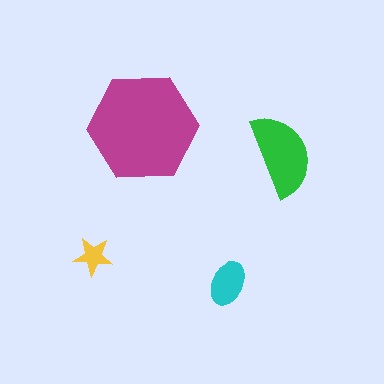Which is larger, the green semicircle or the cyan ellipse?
The green semicircle.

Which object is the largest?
The magenta hexagon.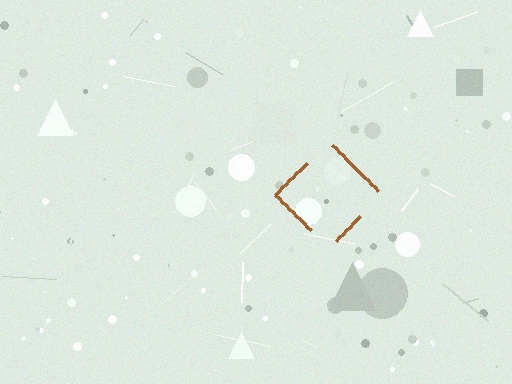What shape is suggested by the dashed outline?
The dashed outline suggests a diamond.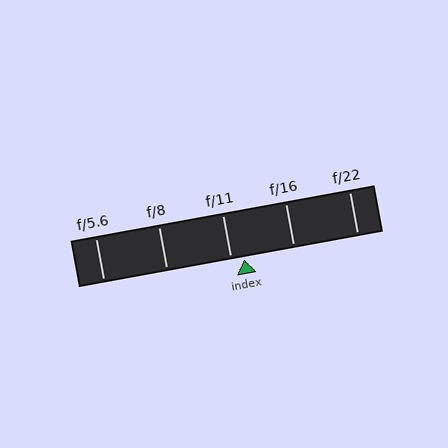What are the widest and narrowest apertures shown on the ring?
The widest aperture shown is f/5.6 and the narrowest is f/22.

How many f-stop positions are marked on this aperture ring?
There are 5 f-stop positions marked.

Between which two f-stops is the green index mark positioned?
The index mark is between f/11 and f/16.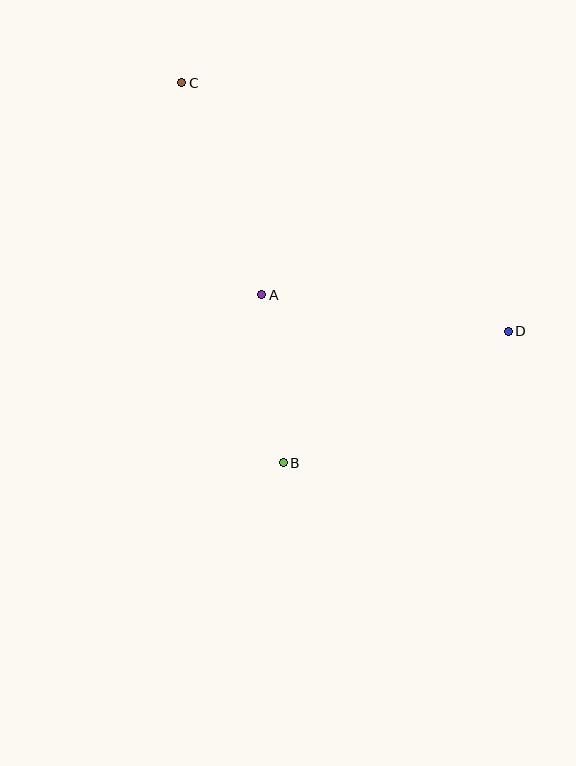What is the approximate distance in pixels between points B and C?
The distance between B and C is approximately 394 pixels.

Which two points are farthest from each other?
Points C and D are farthest from each other.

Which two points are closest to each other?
Points A and B are closest to each other.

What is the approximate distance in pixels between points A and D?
The distance between A and D is approximately 250 pixels.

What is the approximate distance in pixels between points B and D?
The distance between B and D is approximately 261 pixels.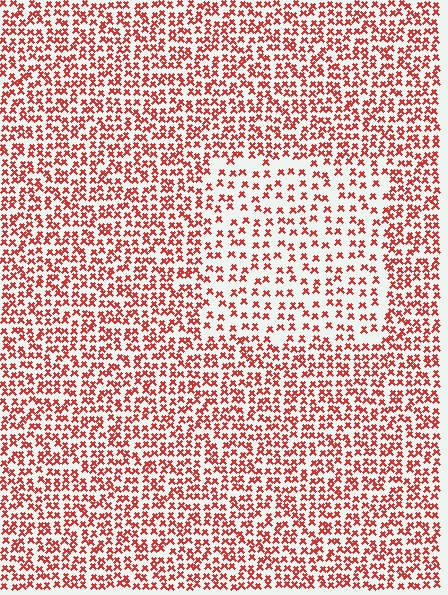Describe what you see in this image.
The image contains small red elements arranged at two different densities. A rectangle-shaped region is visible where the elements are less densely packed than the surrounding area.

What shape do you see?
I see a rectangle.